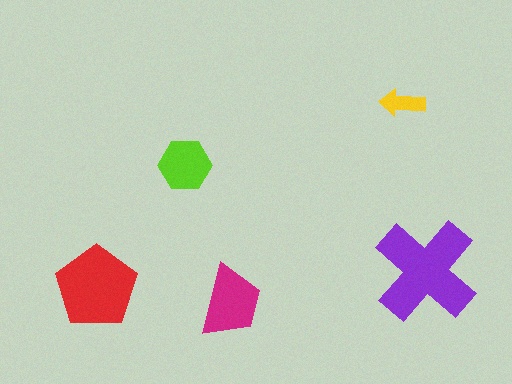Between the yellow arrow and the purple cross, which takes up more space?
The purple cross.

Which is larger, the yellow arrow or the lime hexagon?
The lime hexagon.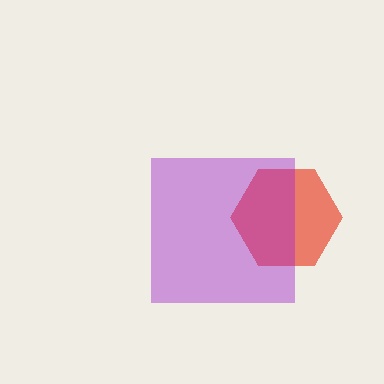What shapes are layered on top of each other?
The layered shapes are: a red hexagon, a purple square.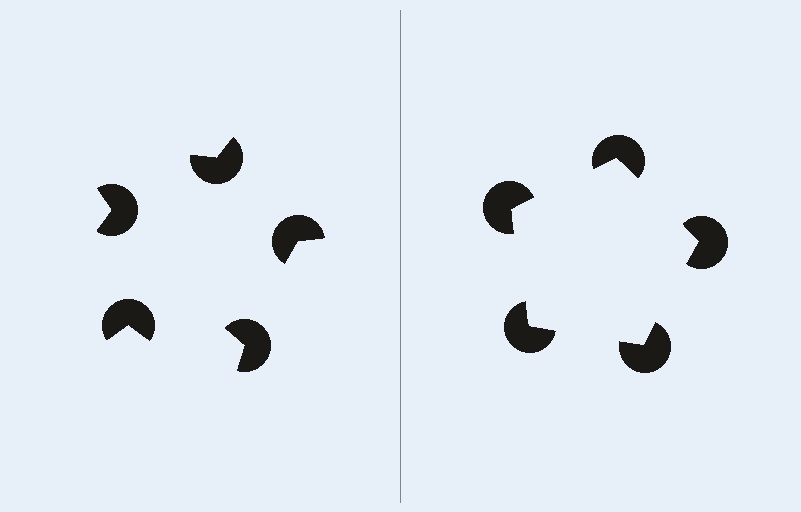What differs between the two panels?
The pac-man discs are positioned identically on both sides; only the wedge orientations differ. On the right they align to a pentagon; on the left they are misaligned.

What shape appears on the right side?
An illusory pentagon.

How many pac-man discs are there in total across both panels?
10 — 5 on each side.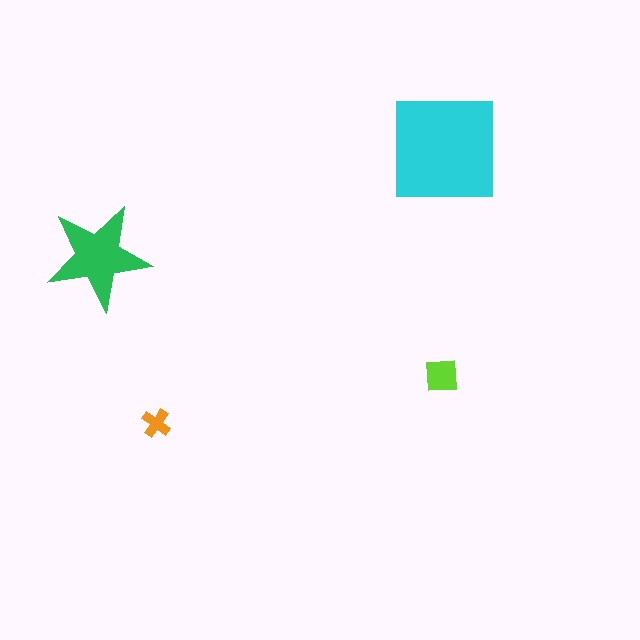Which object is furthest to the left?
The green star is leftmost.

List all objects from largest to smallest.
The cyan square, the green star, the lime square, the orange cross.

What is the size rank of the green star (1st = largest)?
2nd.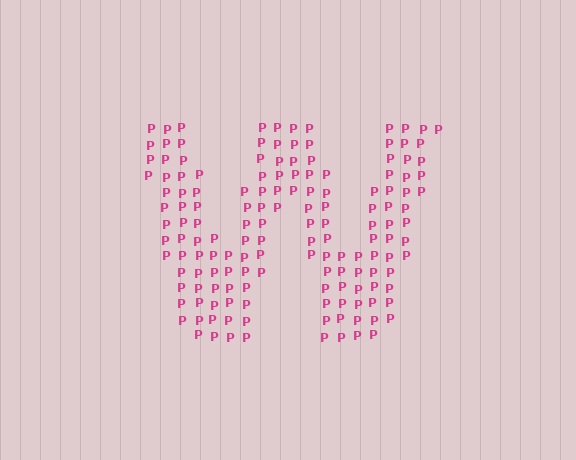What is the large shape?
The large shape is the letter W.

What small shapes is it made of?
It is made of small letter P's.